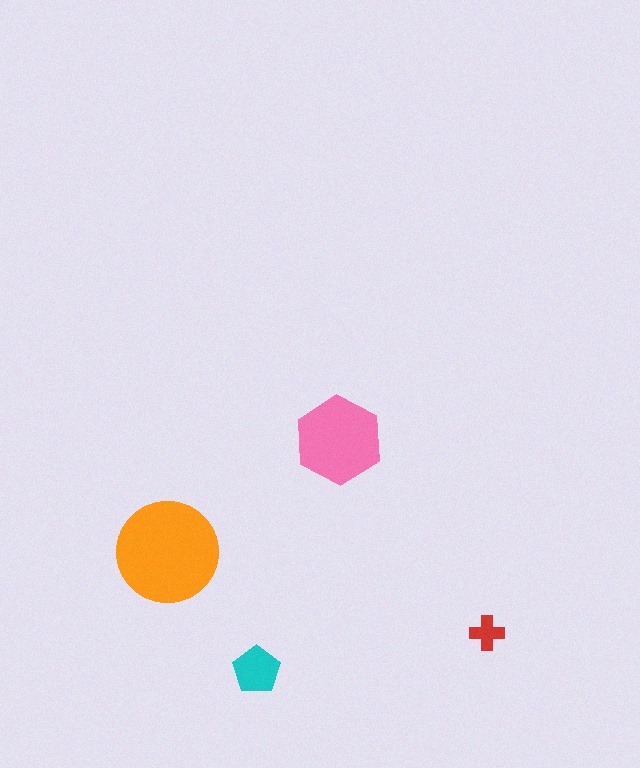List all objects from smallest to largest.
The red cross, the cyan pentagon, the pink hexagon, the orange circle.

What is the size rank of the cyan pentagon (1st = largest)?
3rd.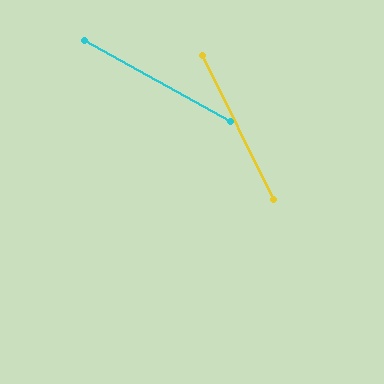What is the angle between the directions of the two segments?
Approximately 35 degrees.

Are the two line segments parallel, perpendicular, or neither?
Neither parallel nor perpendicular — they differ by about 35°.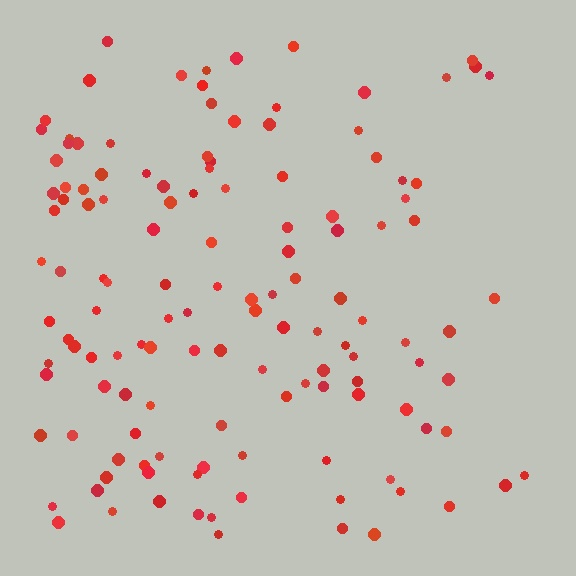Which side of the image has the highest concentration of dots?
The left.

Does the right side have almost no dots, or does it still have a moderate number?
Still a moderate number, just noticeably fewer than the left.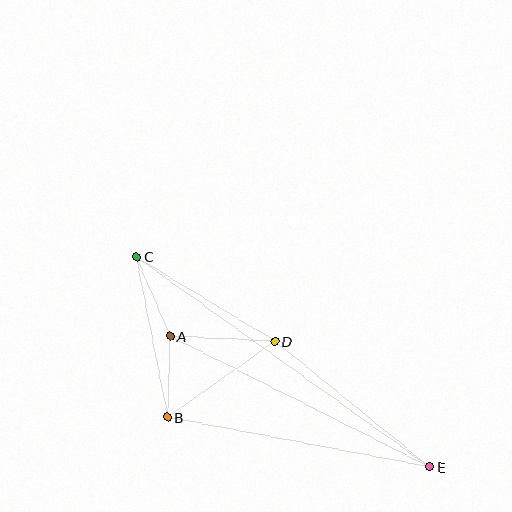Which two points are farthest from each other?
Points C and E are farthest from each other.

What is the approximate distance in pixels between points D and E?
The distance between D and E is approximately 200 pixels.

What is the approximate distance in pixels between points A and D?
The distance between A and D is approximately 105 pixels.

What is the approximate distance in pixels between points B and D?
The distance between B and D is approximately 132 pixels.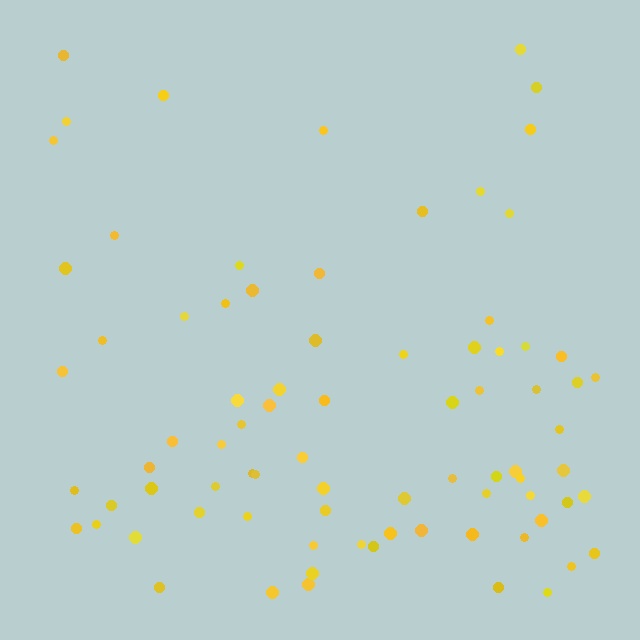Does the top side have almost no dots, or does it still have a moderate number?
Still a moderate number, just noticeably fewer than the bottom.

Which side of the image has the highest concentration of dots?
The bottom.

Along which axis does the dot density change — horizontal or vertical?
Vertical.